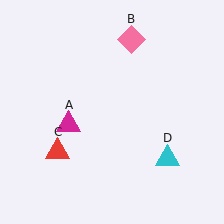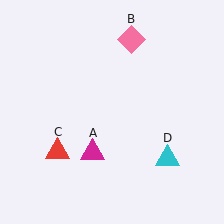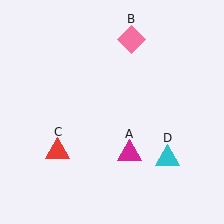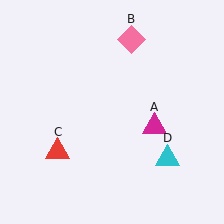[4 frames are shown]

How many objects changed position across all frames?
1 object changed position: magenta triangle (object A).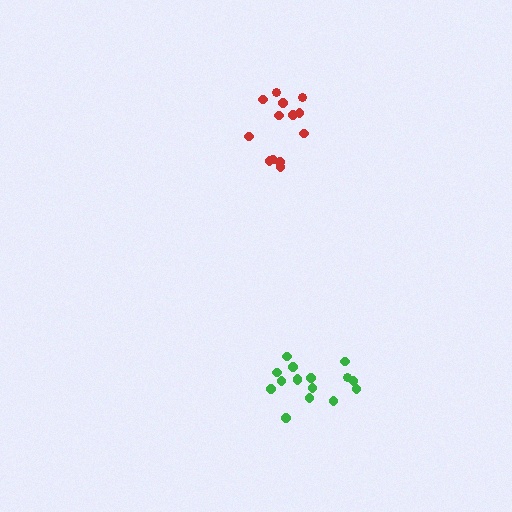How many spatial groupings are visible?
There are 2 spatial groupings.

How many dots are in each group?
Group 1: 16 dots, Group 2: 13 dots (29 total).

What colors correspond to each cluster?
The clusters are colored: green, red.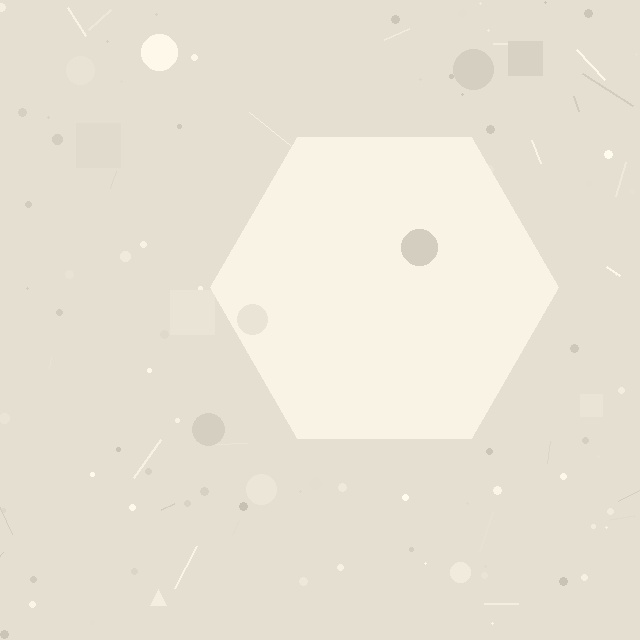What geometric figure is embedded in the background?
A hexagon is embedded in the background.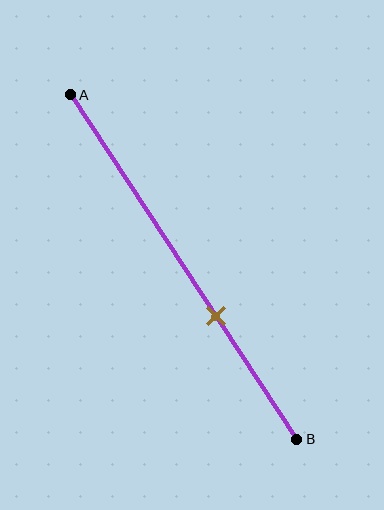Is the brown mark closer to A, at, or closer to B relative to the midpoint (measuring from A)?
The brown mark is closer to point B than the midpoint of segment AB.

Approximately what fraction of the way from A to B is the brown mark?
The brown mark is approximately 65% of the way from A to B.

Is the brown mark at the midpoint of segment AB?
No, the mark is at about 65% from A, not at the 50% midpoint.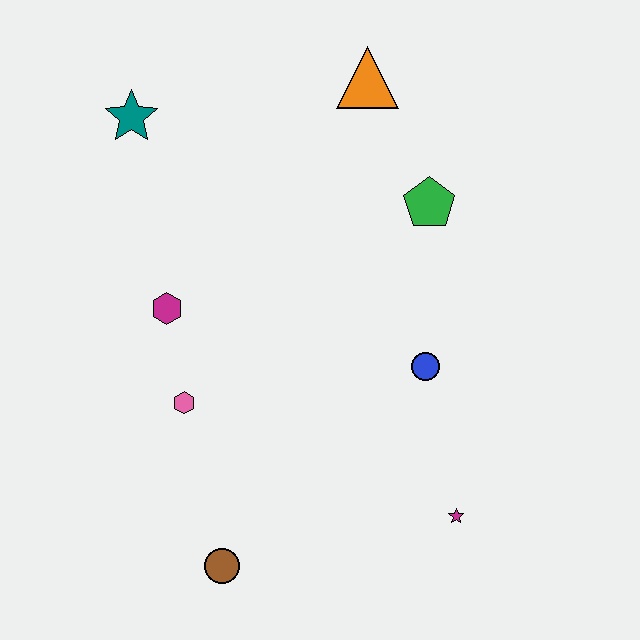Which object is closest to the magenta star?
The blue circle is closest to the magenta star.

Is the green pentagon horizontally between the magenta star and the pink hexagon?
Yes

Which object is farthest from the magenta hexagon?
The magenta star is farthest from the magenta hexagon.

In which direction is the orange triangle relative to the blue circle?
The orange triangle is above the blue circle.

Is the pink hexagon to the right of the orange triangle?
No